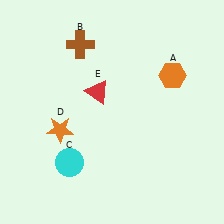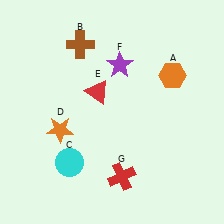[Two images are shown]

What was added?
A purple star (F), a red cross (G) were added in Image 2.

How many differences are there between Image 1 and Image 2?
There are 2 differences between the two images.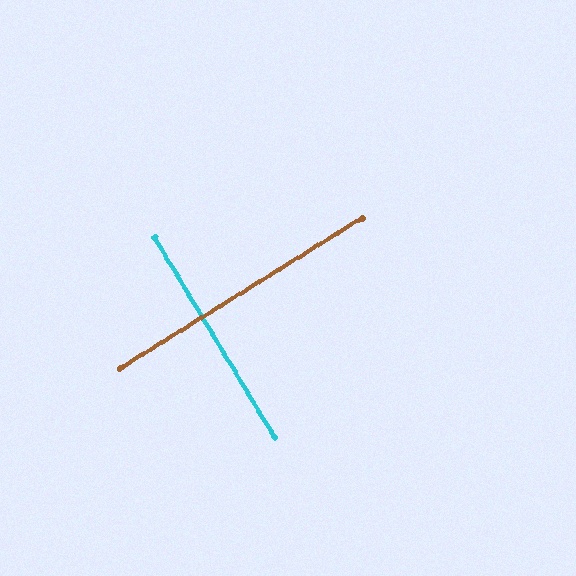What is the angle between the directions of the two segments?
Approximately 89 degrees.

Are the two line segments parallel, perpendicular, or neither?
Perpendicular — they meet at approximately 89°.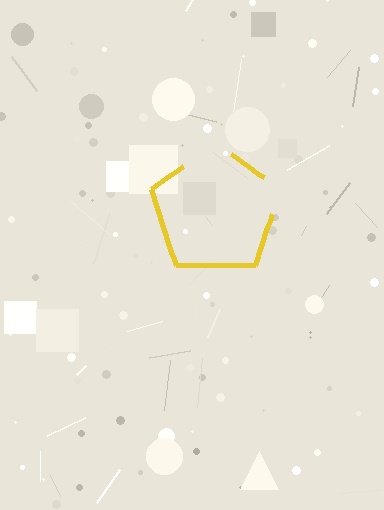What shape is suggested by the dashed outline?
The dashed outline suggests a pentagon.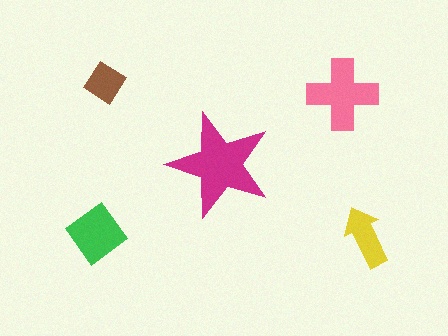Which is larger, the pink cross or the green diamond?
The pink cross.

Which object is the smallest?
The brown diamond.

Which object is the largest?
The magenta star.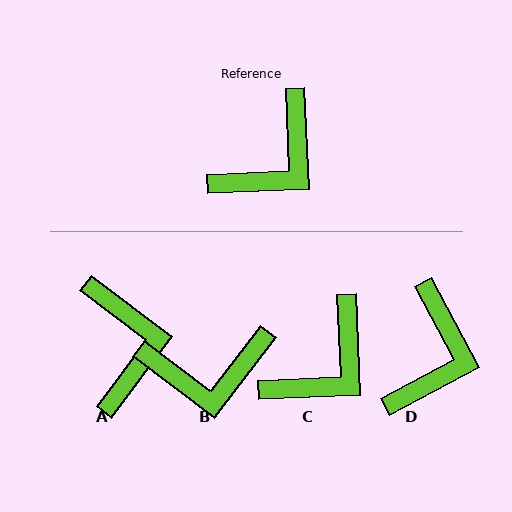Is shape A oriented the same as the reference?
No, it is off by about 51 degrees.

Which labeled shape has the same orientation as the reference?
C.